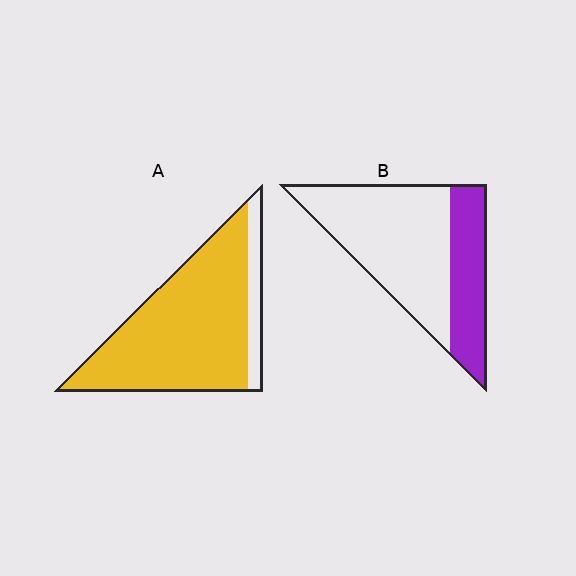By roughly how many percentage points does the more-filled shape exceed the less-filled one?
By roughly 55 percentage points (A over B).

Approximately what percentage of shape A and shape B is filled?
A is approximately 85% and B is approximately 30%.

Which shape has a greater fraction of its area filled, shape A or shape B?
Shape A.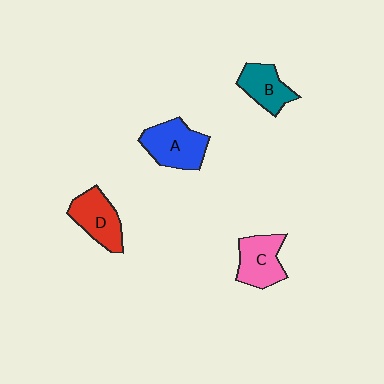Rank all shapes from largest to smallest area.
From largest to smallest: A (blue), D (red), C (pink), B (teal).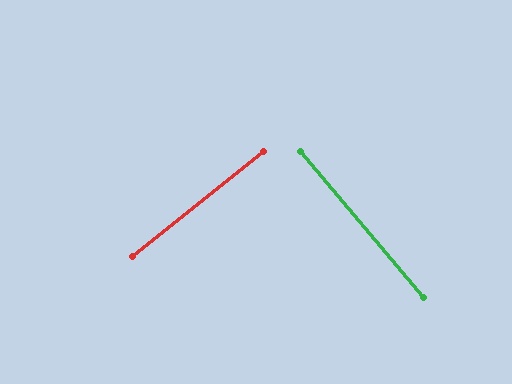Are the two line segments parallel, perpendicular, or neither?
Perpendicular — they meet at approximately 88°.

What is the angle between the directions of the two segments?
Approximately 88 degrees.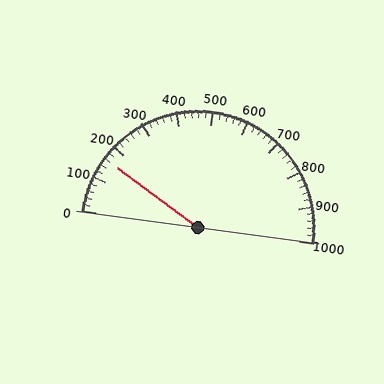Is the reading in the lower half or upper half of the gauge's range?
The reading is in the lower half of the range (0 to 1000).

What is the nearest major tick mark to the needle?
The nearest major tick mark is 200.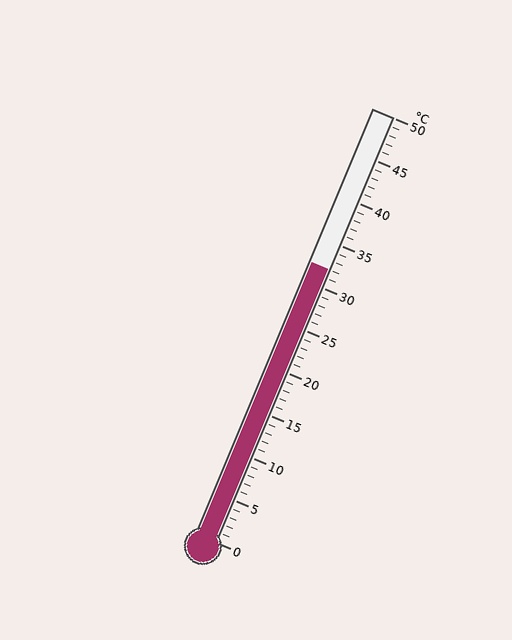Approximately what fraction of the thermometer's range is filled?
The thermometer is filled to approximately 65% of its range.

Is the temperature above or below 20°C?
The temperature is above 20°C.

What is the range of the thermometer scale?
The thermometer scale ranges from 0°C to 50°C.